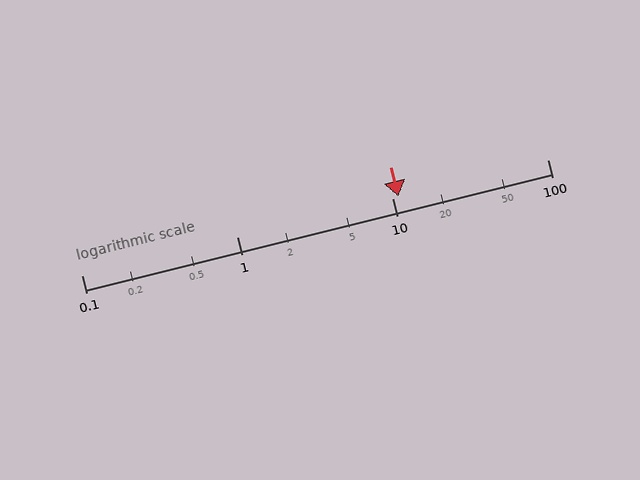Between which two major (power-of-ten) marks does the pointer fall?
The pointer is between 10 and 100.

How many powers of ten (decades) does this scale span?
The scale spans 3 decades, from 0.1 to 100.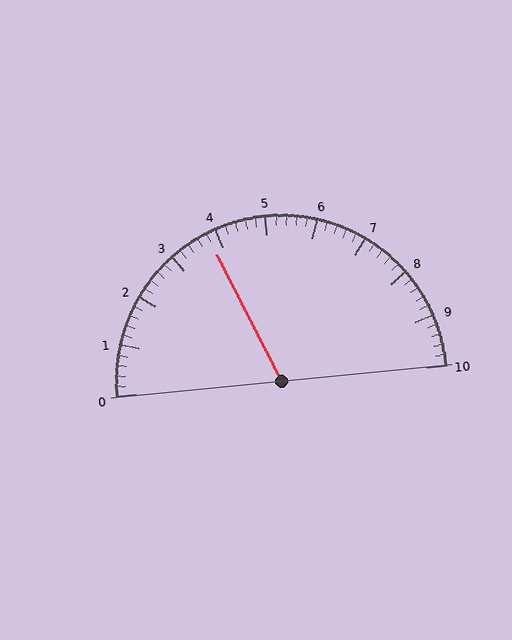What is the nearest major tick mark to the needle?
The nearest major tick mark is 4.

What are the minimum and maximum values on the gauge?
The gauge ranges from 0 to 10.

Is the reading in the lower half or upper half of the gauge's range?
The reading is in the lower half of the range (0 to 10).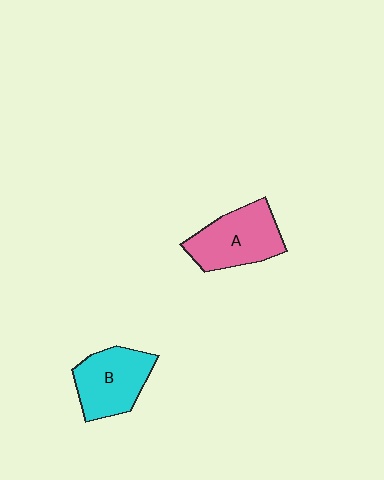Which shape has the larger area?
Shape A (pink).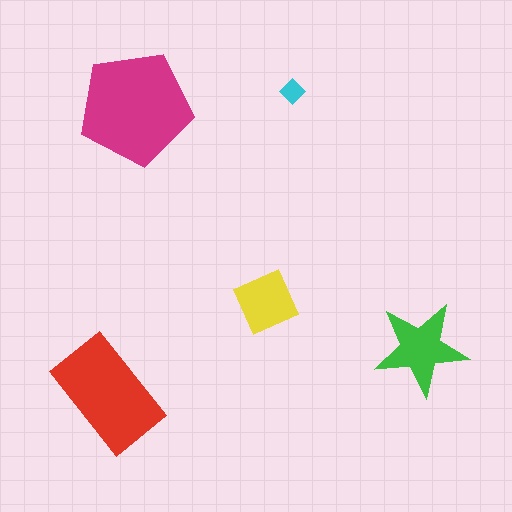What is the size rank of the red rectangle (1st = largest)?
2nd.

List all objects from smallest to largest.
The cyan diamond, the yellow square, the green star, the red rectangle, the magenta pentagon.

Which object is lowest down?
The red rectangle is bottommost.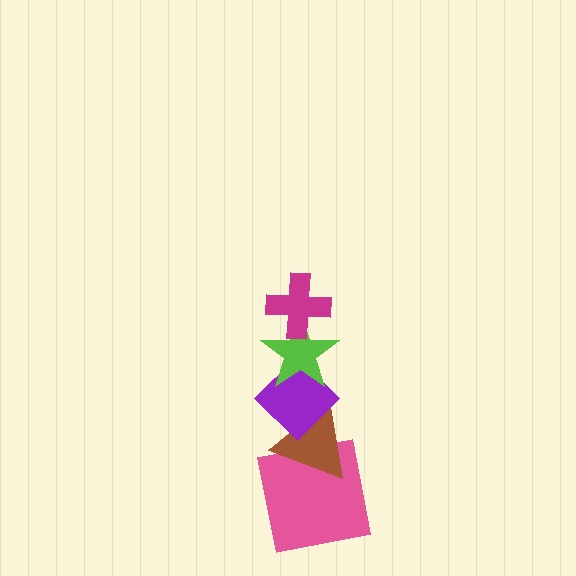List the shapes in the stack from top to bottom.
From top to bottom: the magenta cross, the lime star, the purple diamond, the brown triangle, the pink square.